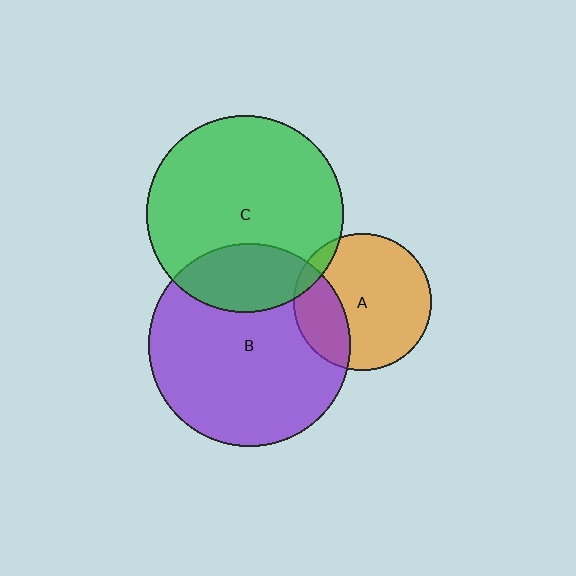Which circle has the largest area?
Circle B (purple).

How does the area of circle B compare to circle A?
Approximately 2.2 times.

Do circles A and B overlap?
Yes.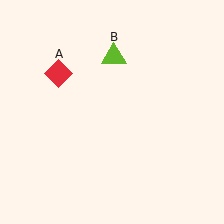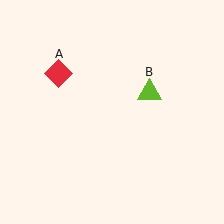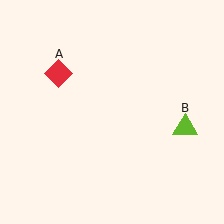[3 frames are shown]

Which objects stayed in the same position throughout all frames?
Red diamond (object A) remained stationary.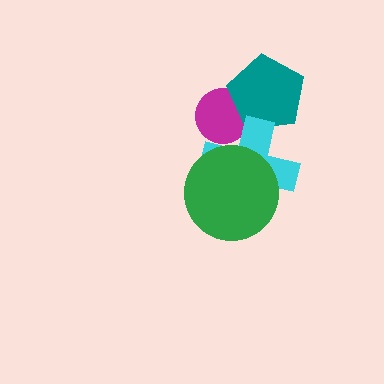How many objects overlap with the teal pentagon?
2 objects overlap with the teal pentagon.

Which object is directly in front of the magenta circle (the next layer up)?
The teal pentagon is directly in front of the magenta circle.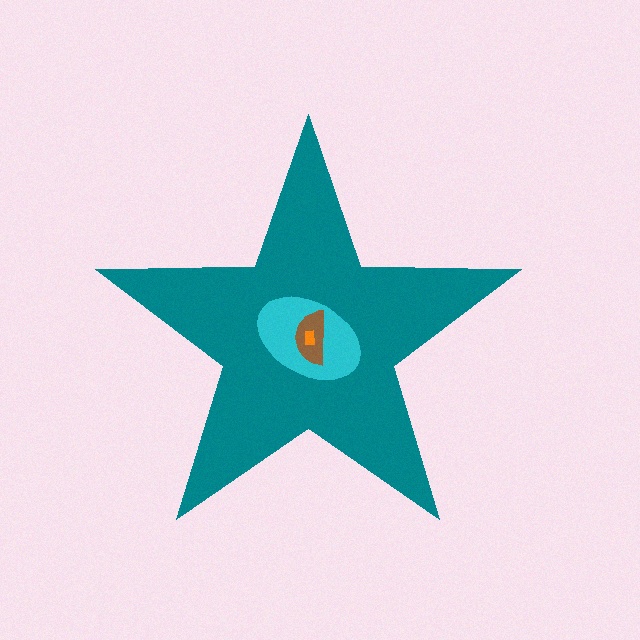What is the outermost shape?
The teal star.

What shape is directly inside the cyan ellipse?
The brown semicircle.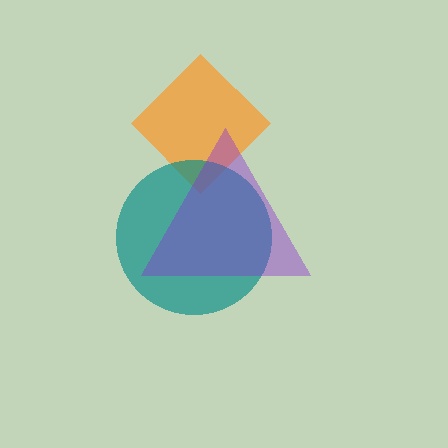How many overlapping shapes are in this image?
There are 3 overlapping shapes in the image.